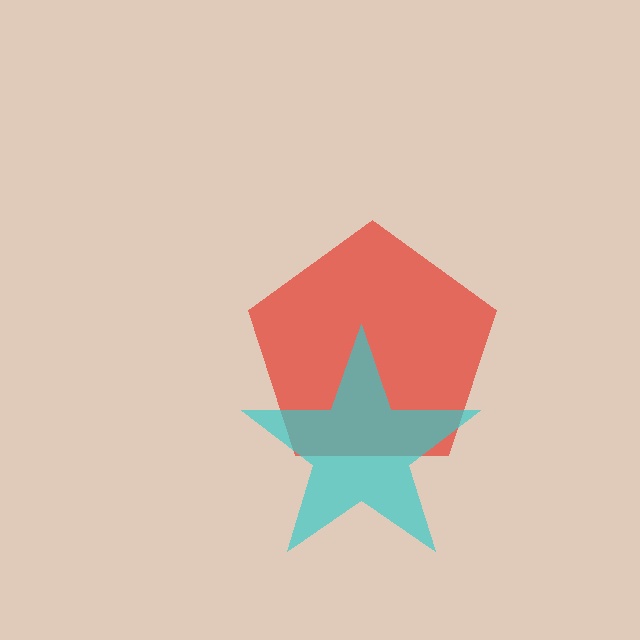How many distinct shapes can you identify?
There are 2 distinct shapes: a red pentagon, a cyan star.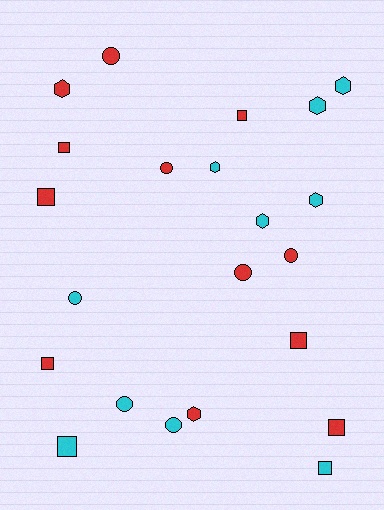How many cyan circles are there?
There are 3 cyan circles.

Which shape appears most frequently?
Square, with 8 objects.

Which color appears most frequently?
Red, with 12 objects.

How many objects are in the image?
There are 22 objects.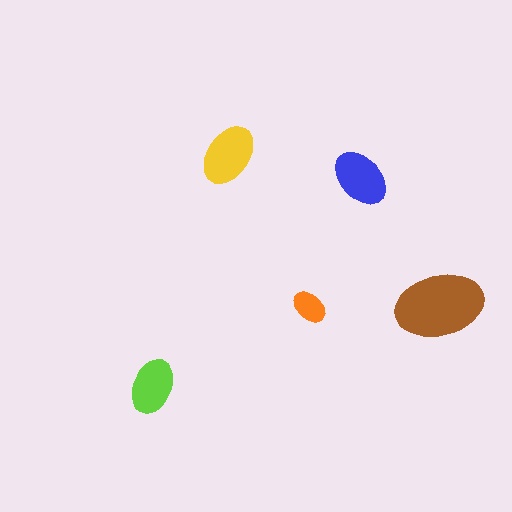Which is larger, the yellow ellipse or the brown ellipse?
The brown one.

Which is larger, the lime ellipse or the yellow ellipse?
The yellow one.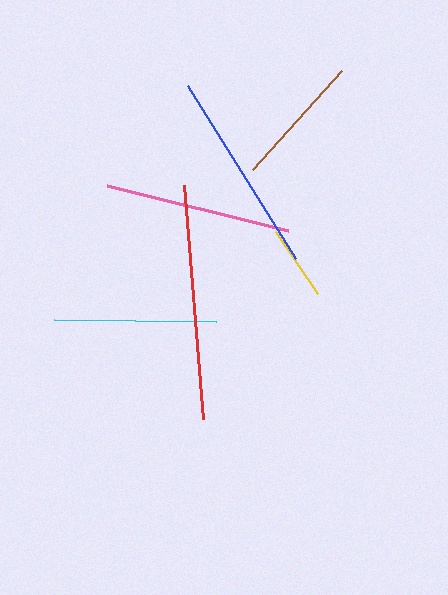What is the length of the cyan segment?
The cyan segment is approximately 162 pixels long.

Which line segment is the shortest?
The yellow line is the shortest at approximately 76 pixels.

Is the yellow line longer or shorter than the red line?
The red line is longer than the yellow line.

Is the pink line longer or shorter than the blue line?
The blue line is longer than the pink line.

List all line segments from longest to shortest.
From longest to shortest: red, blue, pink, cyan, brown, yellow.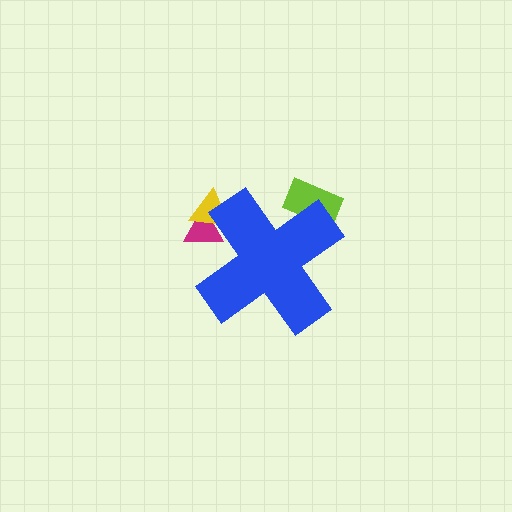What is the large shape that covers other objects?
A blue cross.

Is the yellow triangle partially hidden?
Yes, the yellow triangle is partially hidden behind the blue cross.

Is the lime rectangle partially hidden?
Yes, the lime rectangle is partially hidden behind the blue cross.